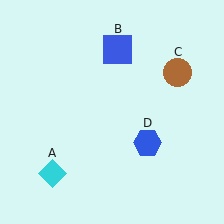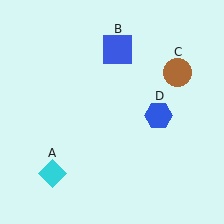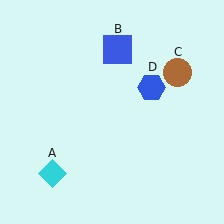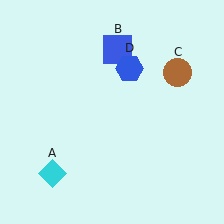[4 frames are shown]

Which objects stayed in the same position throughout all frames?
Cyan diamond (object A) and blue square (object B) and brown circle (object C) remained stationary.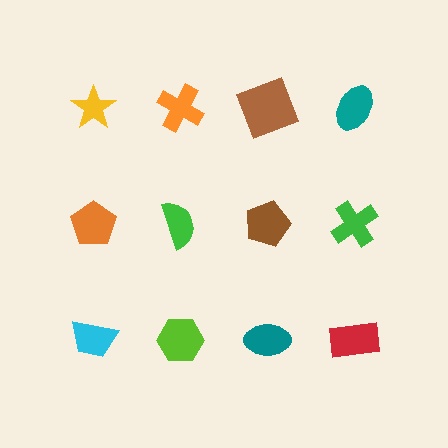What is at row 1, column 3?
A brown square.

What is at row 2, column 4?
A green cross.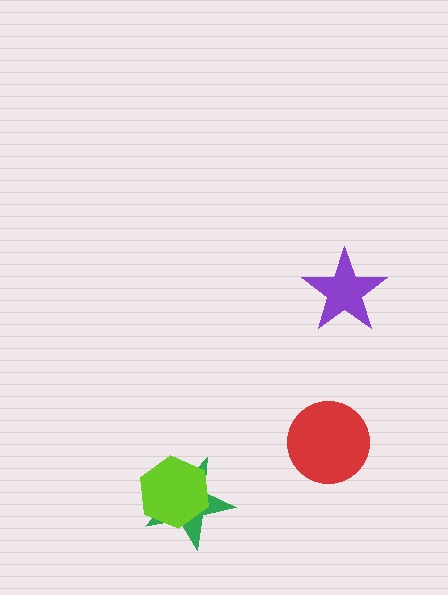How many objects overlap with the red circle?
0 objects overlap with the red circle.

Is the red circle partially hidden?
No, no other shape covers it.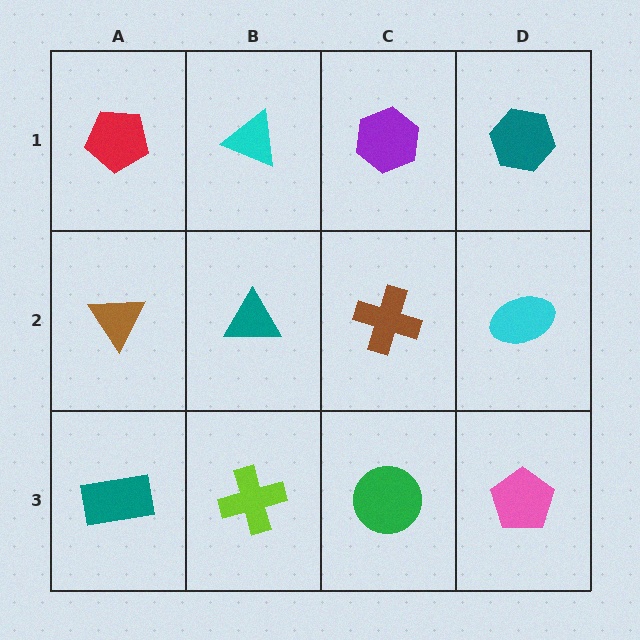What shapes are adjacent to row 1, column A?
A brown triangle (row 2, column A), a cyan triangle (row 1, column B).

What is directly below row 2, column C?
A green circle.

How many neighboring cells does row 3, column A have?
2.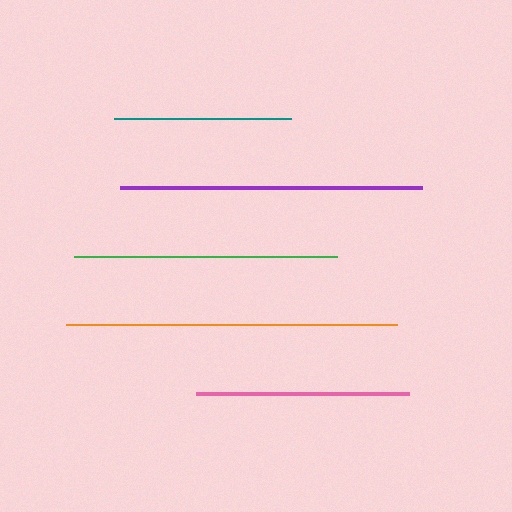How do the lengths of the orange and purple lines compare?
The orange and purple lines are approximately the same length.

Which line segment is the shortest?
The teal line is the shortest at approximately 177 pixels.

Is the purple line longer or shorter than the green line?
The purple line is longer than the green line.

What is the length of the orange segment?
The orange segment is approximately 330 pixels long.